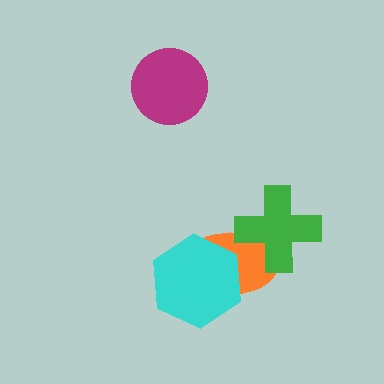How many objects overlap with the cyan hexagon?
1 object overlaps with the cyan hexagon.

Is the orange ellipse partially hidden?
Yes, it is partially covered by another shape.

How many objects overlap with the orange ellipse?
2 objects overlap with the orange ellipse.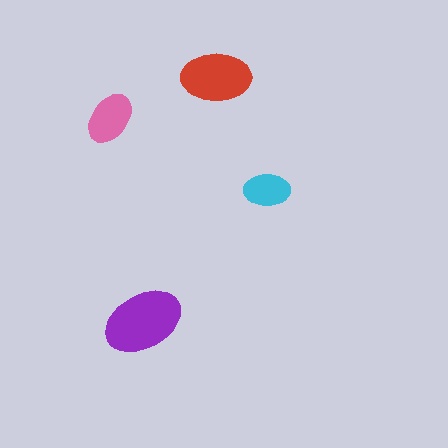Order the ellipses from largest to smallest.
the purple one, the red one, the pink one, the cyan one.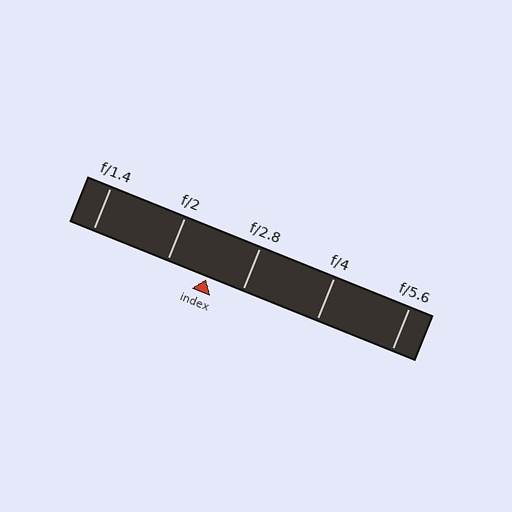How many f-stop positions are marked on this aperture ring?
There are 5 f-stop positions marked.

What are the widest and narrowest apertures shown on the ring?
The widest aperture shown is f/1.4 and the narrowest is f/5.6.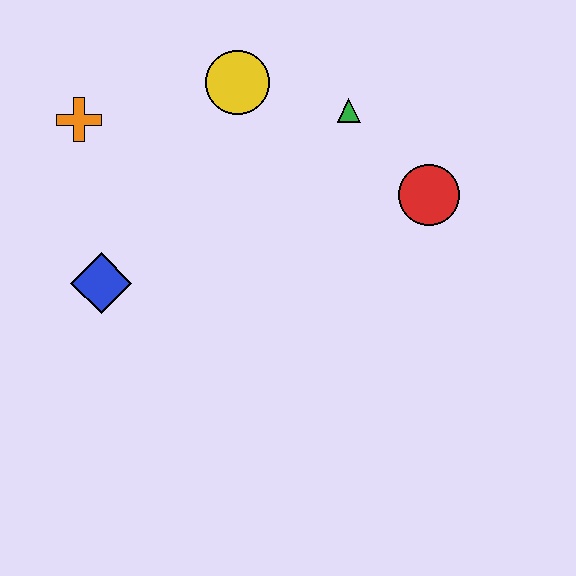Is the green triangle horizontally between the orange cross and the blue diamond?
No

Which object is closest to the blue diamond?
The orange cross is closest to the blue diamond.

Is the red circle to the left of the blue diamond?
No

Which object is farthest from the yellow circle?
The blue diamond is farthest from the yellow circle.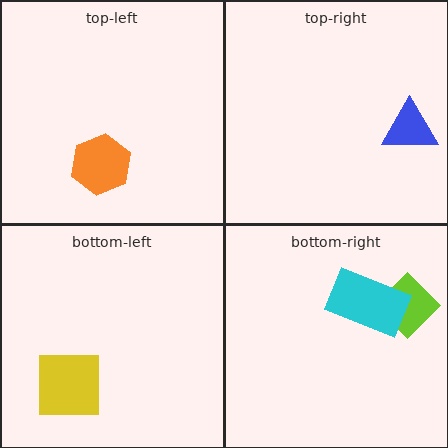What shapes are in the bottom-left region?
The yellow square.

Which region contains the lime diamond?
The bottom-right region.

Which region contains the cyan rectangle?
The bottom-right region.